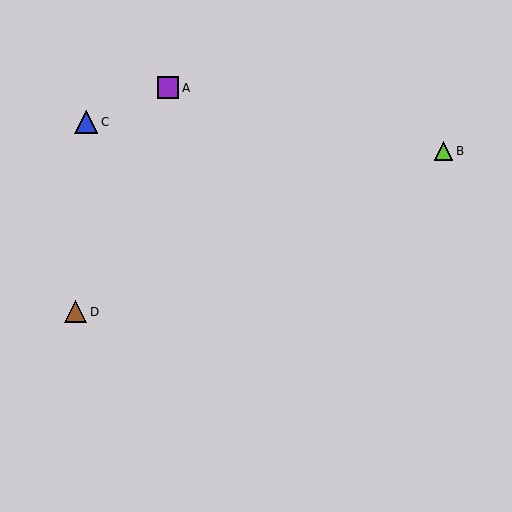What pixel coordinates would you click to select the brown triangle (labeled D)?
Click at (76, 312) to select the brown triangle D.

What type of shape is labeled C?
Shape C is a blue triangle.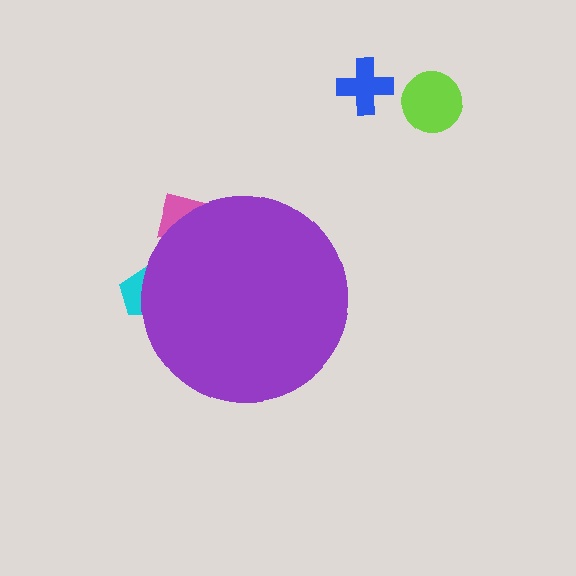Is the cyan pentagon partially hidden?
Yes, the cyan pentagon is partially hidden behind the purple circle.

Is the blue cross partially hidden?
No, the blue cross is fully visible.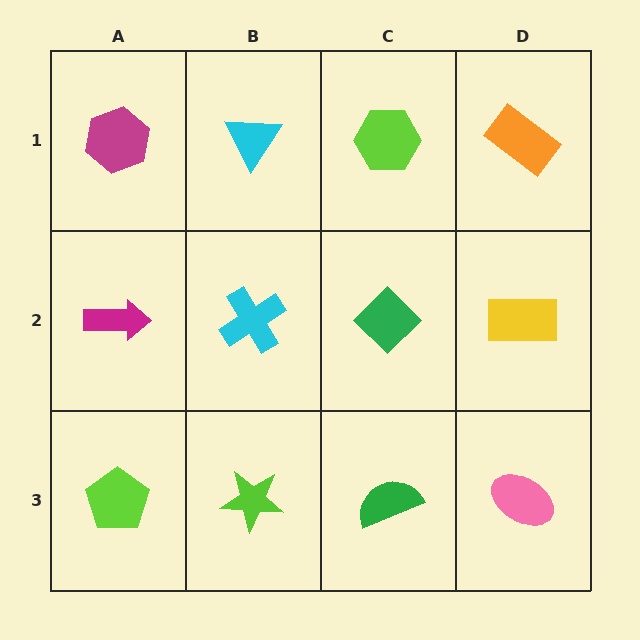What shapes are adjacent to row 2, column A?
A magenta hexagon (row 1, column A), a lime pentagon (row 3, column A), a cyan cross (row 2, column B).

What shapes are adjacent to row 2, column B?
A cyan triangle (row 1, column B), a lime star (row 3, column B), a magenta arrow (row 2, column A), a green diamond (row 2, column C).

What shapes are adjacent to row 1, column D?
A yellow rectangle (row 2, column D), a lime hexagon (row 1, column C).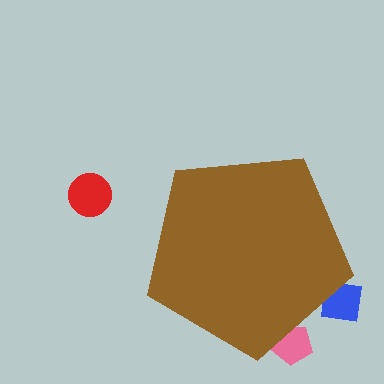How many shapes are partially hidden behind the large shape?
2 shapes are partially hidden.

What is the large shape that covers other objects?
A brown pentagon.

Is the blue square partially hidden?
Yes, the blue square is partially hidden behind the brown pentagon.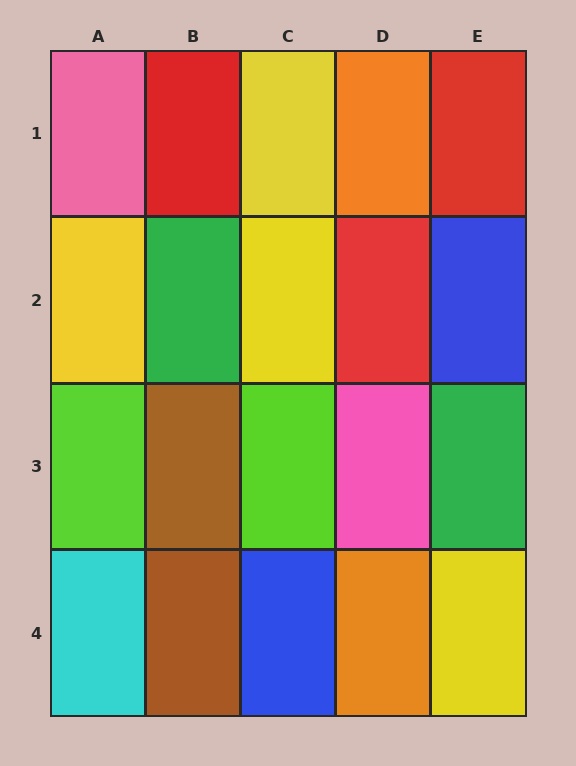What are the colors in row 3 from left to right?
Lime, brown, lime, pink, green.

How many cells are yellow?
4 cells are yellow.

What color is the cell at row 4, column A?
Cyan.